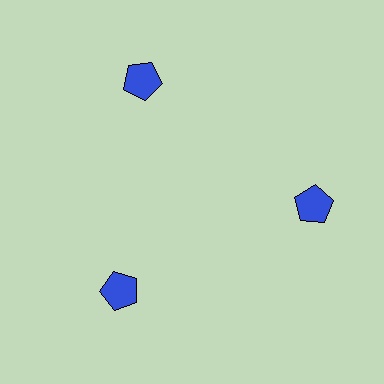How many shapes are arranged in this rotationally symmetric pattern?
There are 3 shapes, arranged in 3 groups of 1.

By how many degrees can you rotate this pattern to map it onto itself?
The pattern maps onto itself every 120 degrees of rotation.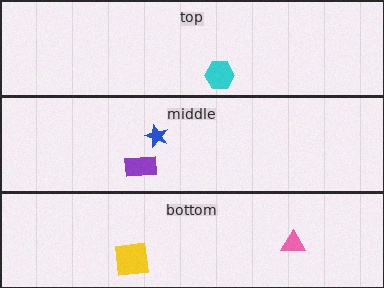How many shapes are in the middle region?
2.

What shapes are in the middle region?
The purple rectangle, the blue star.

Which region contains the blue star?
The middle region.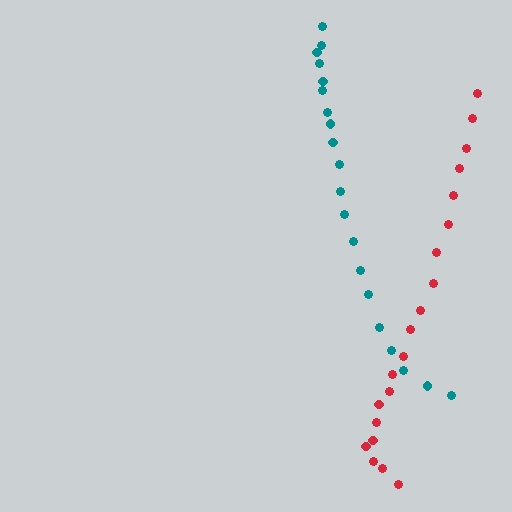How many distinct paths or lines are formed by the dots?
There are 2 distinct paths.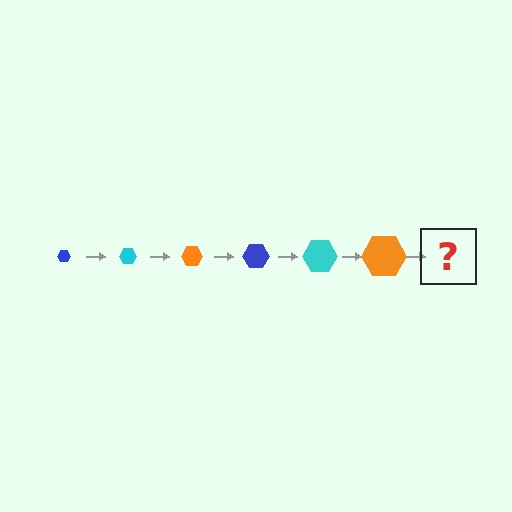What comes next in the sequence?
The next element should be a blue hexagon, larger than the previous one.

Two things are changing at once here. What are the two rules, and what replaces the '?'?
The two rules are that the hexagon grows larger each step and the color cycles through blue, cyan, and orange. The '?' should be a blue hexagon, larger than the previous one.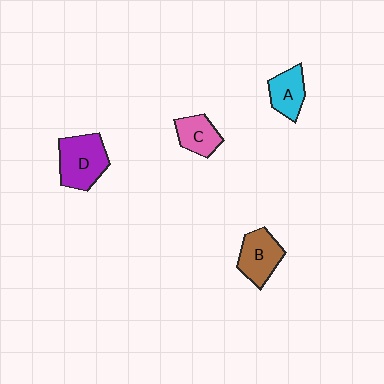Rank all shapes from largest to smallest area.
From largest to smallest: D (purple), B (brown), A (cyan), C (pink).